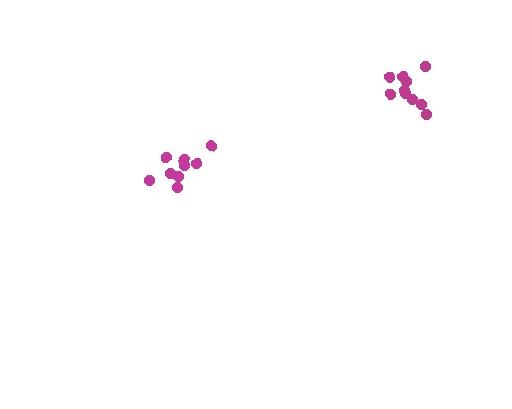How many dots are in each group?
Group 1: 9 dots, Group 2: 10 dots (19 total).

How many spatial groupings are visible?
There are 2 spatial groupings.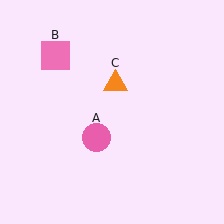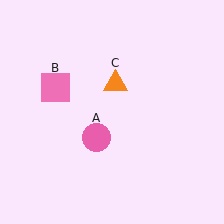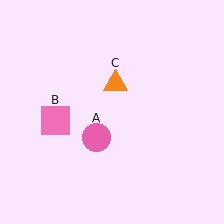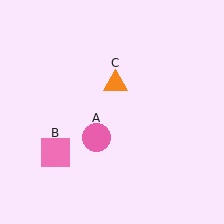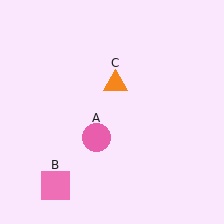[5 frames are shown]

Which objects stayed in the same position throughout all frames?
Pink circle (object A) and orange triangle (object C) remained stationary.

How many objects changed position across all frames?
1 object changed position: pink square (object B).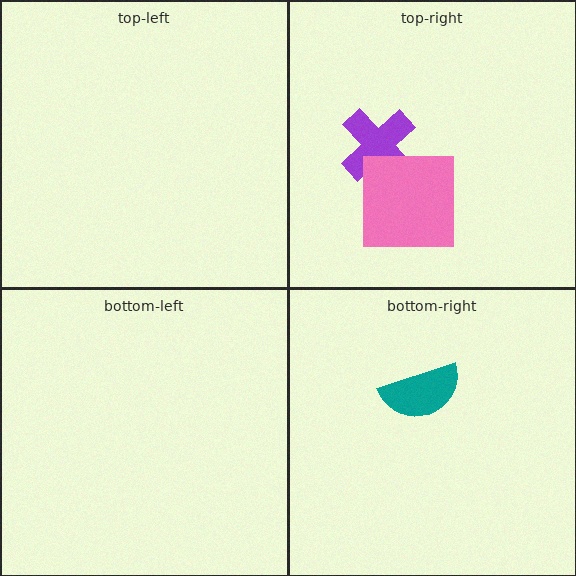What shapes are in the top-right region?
The purple cross, the pink square.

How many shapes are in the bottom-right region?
1.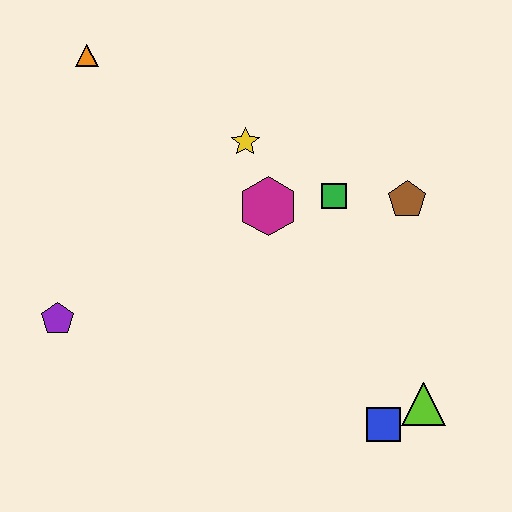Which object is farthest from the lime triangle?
The orange triangle is farthest from the lime triangle.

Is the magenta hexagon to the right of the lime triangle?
No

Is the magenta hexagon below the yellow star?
Yes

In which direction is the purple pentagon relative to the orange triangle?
The purple pentagon is below the orange triangle.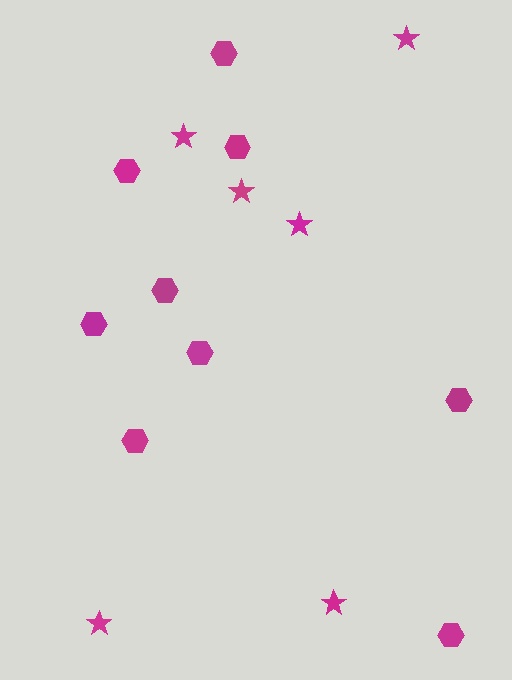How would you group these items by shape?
There are 2 groups: one group of hexagons (9) and one group of stars (6).